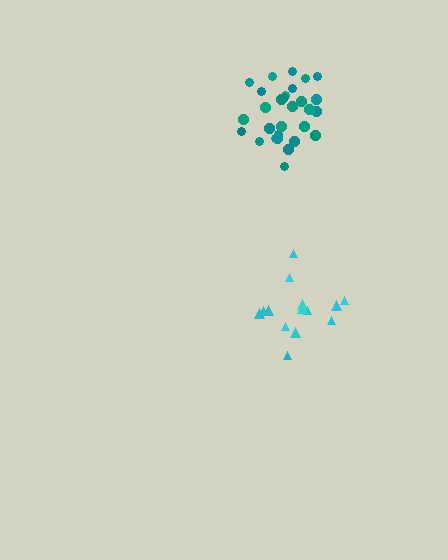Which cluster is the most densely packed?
Teal.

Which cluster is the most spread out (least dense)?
Cyan.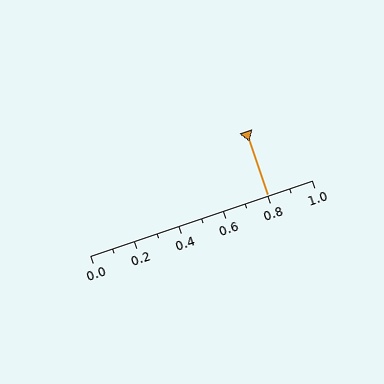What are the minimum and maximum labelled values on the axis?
The axis runs from 0.0 to 1.0.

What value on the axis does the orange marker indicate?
The marker indicates approximately 0.8.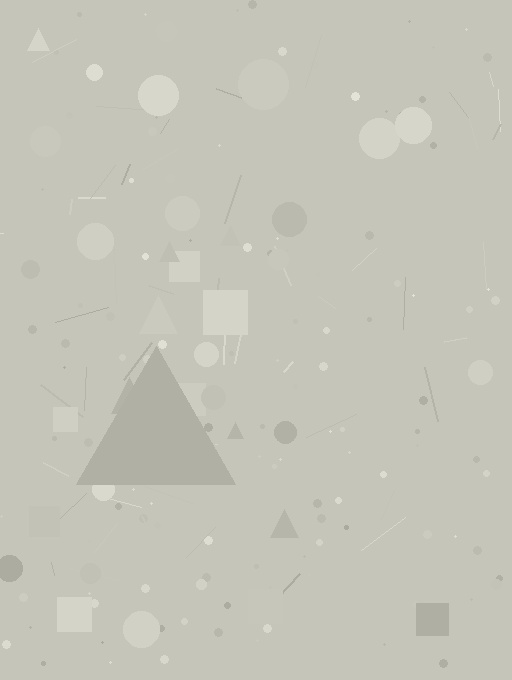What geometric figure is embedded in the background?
A triangle is embedded in the background.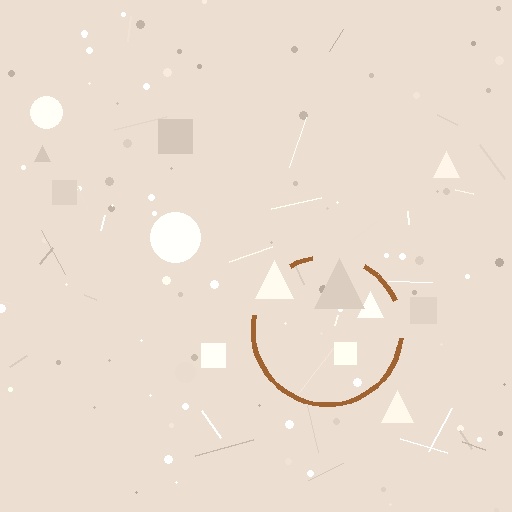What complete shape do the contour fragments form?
The contour fragments form a circle.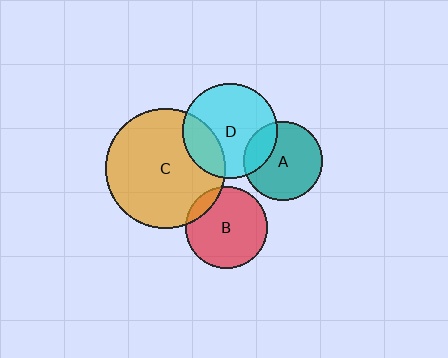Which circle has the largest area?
Circle C (orange).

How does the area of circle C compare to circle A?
Approximately 2.3 times.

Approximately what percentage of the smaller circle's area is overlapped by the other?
Approximately 25%.